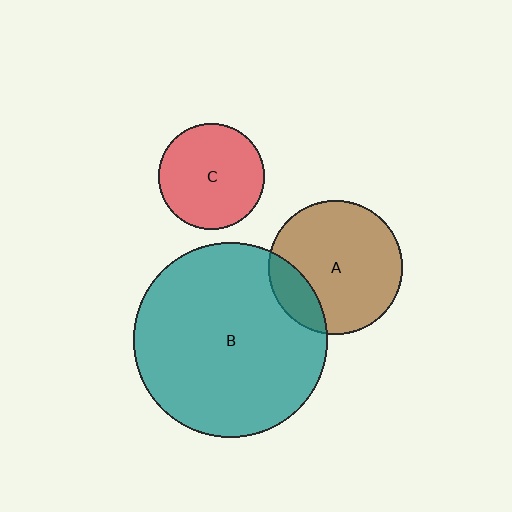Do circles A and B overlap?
Yes.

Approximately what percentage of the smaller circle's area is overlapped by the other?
Approximately 20%.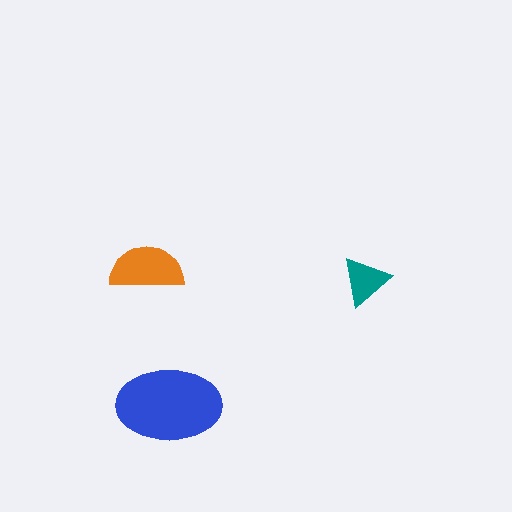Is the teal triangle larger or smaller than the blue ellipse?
Smaller.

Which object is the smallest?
The teal triangle.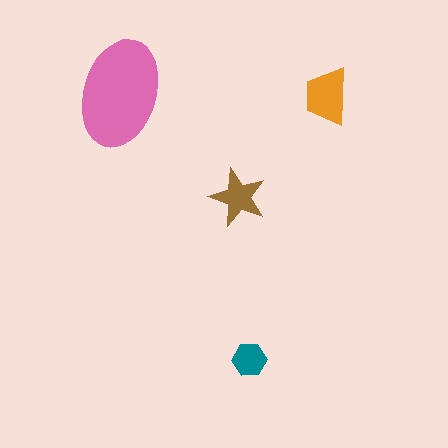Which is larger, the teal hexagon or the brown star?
The brown star.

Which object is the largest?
The pink ellipse.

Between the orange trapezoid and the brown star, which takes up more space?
The orange trapezoid.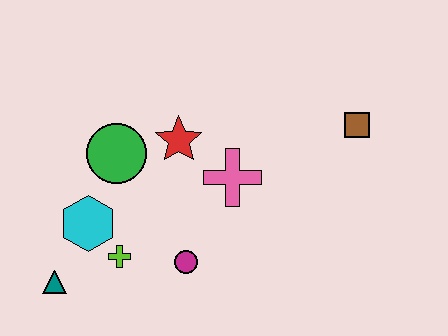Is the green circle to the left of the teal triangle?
No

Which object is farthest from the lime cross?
The brown square is farthest from the lime cross.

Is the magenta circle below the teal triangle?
No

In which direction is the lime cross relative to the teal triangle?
The lime cross is to the right of the teal triangle.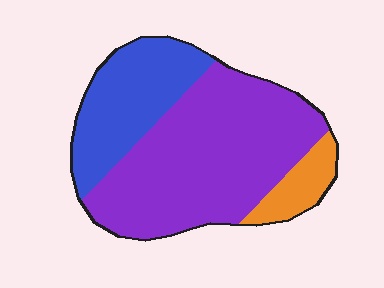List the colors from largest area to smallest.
From largest to smallest: purple, blue, orange.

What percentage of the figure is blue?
Blue takes up about one quarter (1/4) of the figure.